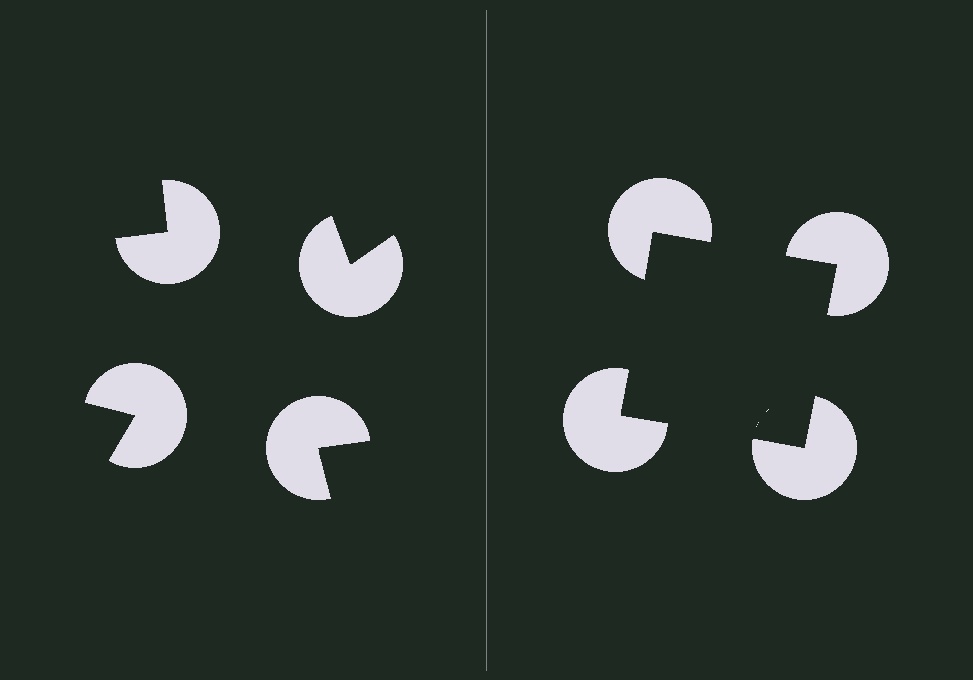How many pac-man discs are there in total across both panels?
8 — 4 on each side.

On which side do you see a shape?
An illusory square appears on the right side. On the left side the wedge cuts are rotated, so no coherent shape forms.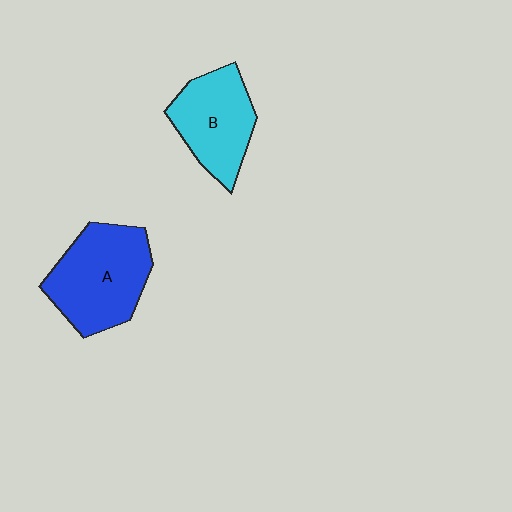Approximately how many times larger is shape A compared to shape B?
Approximately 1.3 times.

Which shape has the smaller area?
Shape B (cyan).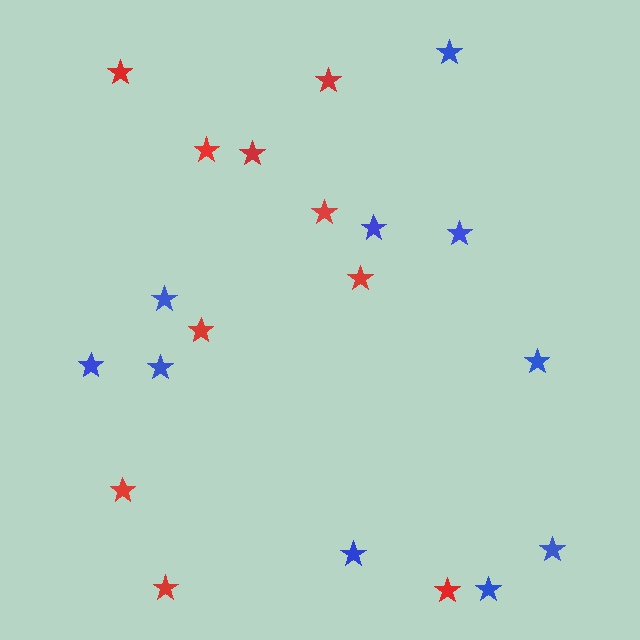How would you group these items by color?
There are 2 groups: one group of red stars (10) and one group of blue stars (10).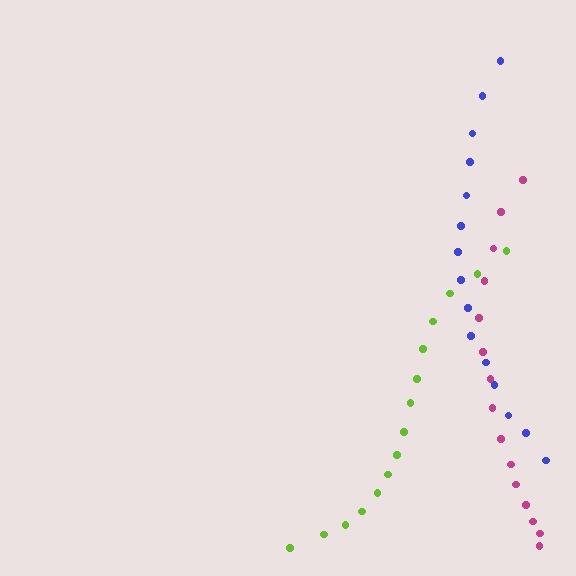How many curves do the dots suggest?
There are 3 distinct paths.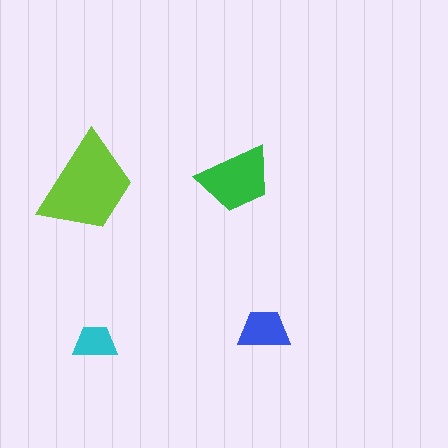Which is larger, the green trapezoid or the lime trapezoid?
The lime one.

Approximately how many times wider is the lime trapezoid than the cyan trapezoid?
About 2.5 times wider.